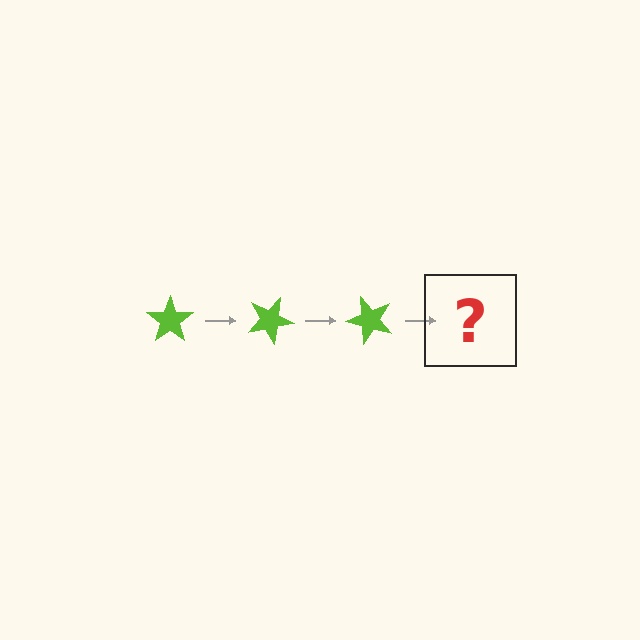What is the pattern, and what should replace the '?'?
The pattern is that the star rotates 25 degrees each step. The '?' should be a lime star rotated 75 degrees.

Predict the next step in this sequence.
The next step is a lime star rotated 75 degrees.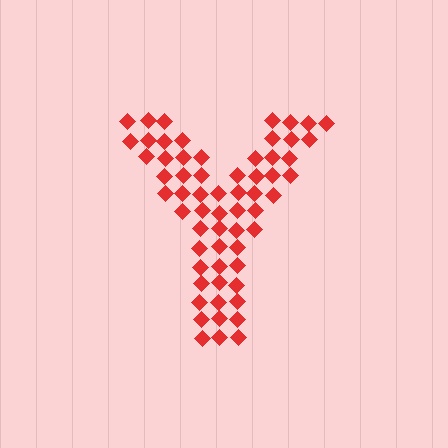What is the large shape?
The large shape is the letter Y.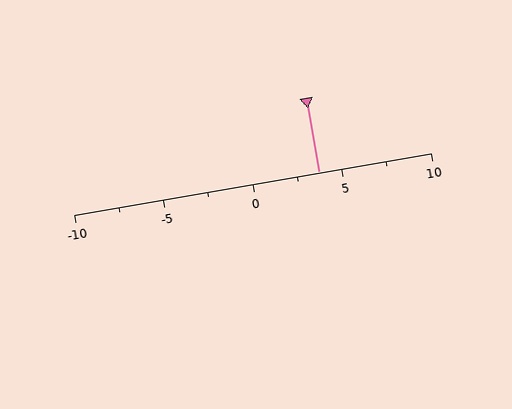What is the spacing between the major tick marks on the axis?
The major ticks are spaced 5 apart.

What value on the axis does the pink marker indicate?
The marker indicates approximately 3.8.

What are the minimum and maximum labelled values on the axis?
The axis runs from -10 to 10.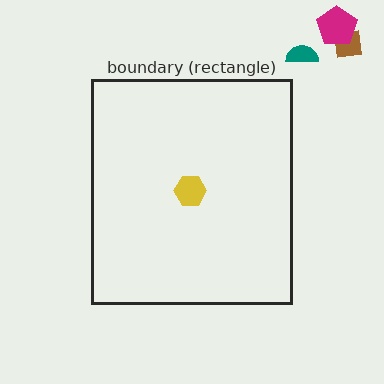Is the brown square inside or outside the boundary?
Outside.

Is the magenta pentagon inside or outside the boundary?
Outside.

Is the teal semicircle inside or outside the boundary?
Outside.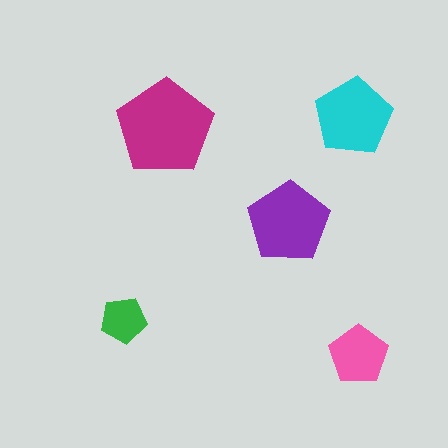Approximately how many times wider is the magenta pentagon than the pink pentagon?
About 1.5 times wider.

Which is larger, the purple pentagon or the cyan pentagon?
The purple one.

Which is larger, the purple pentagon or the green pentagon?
The purple one.